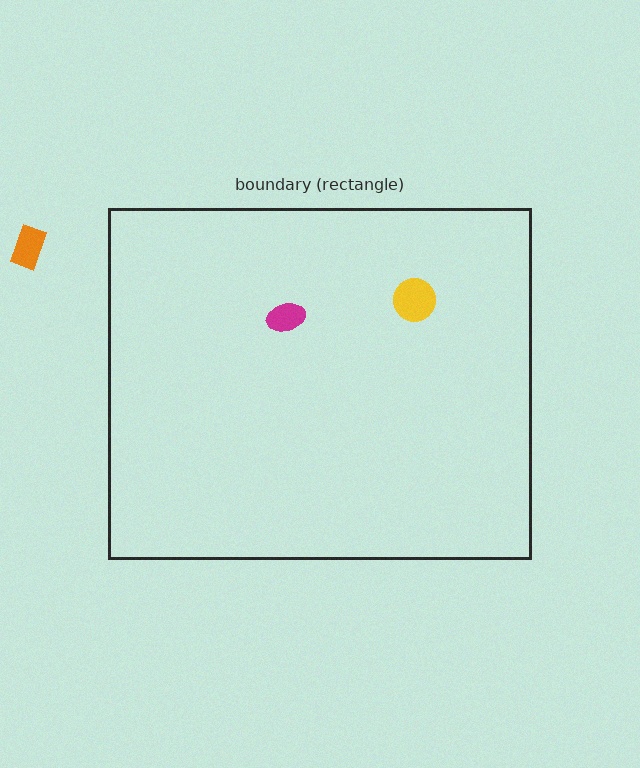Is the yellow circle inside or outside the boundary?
Inside.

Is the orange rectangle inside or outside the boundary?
Outside.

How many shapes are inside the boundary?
2 inside, 1 outside.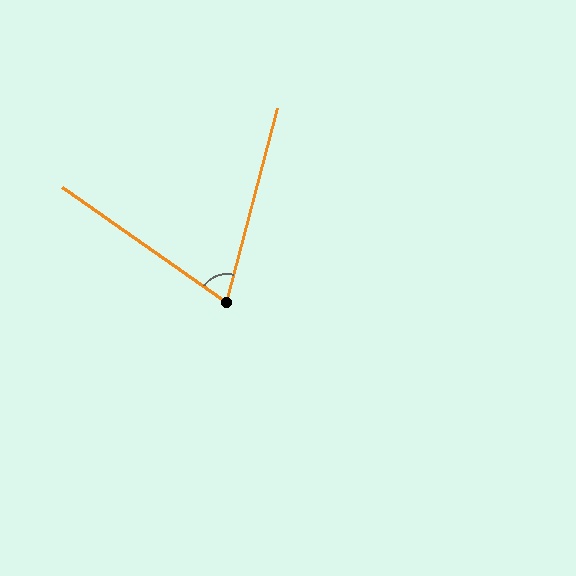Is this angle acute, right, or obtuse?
It is acute.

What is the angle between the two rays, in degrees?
Approximately 69 degrees.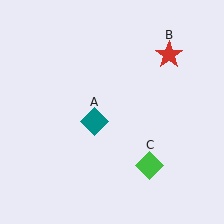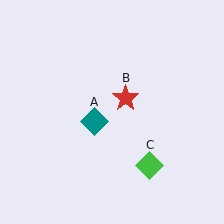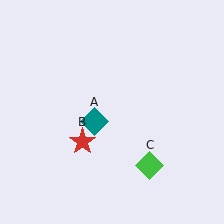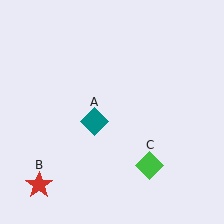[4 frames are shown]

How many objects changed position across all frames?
1 object changed position: red star (object B).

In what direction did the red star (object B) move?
The red star (object B) moved down and to the left.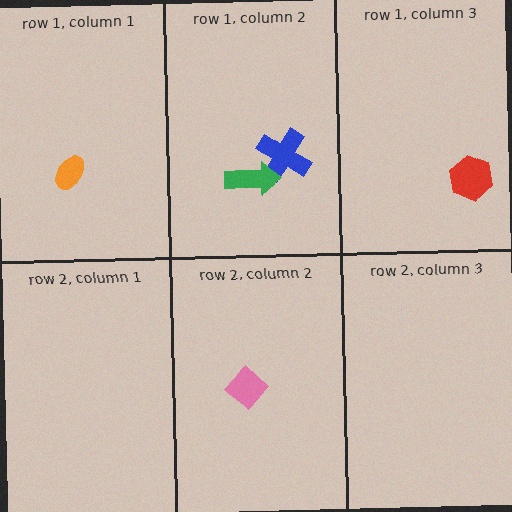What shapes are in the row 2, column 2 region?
The pink diamond.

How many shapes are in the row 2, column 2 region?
1.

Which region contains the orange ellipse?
The row 1, column 1 region.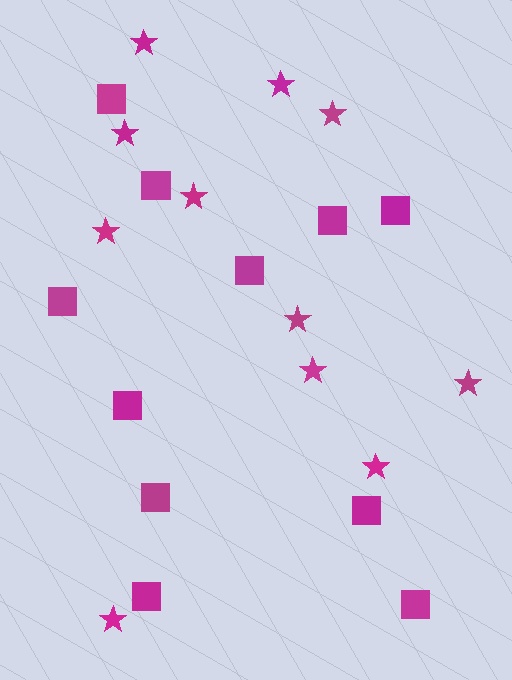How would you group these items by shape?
There are 2 groups: one group of squares (11) and one group of stars (11).